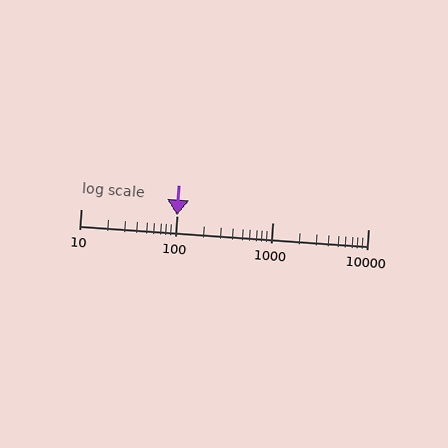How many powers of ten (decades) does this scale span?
The scale spans 3 decades, from 10 to 10000.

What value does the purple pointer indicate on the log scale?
The pointer indicates approximately 100.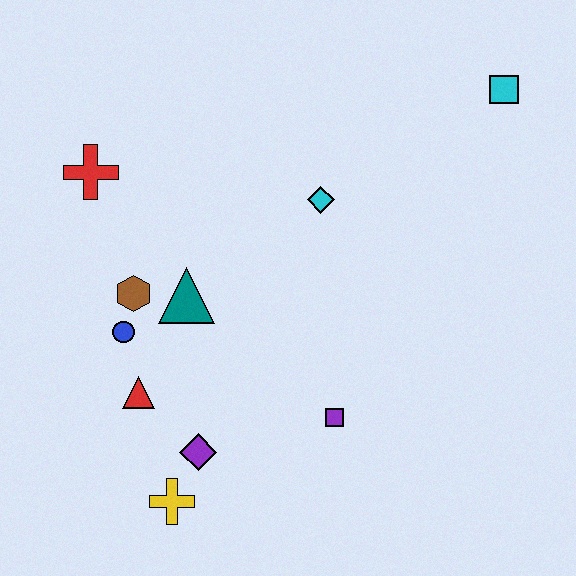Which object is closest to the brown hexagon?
The blue circle is closest to the brown hexagon.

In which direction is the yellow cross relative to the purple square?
The yellow cross is to the left of the purple square.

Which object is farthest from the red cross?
The cyan square is farthest from the red cross.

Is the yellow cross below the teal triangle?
Yes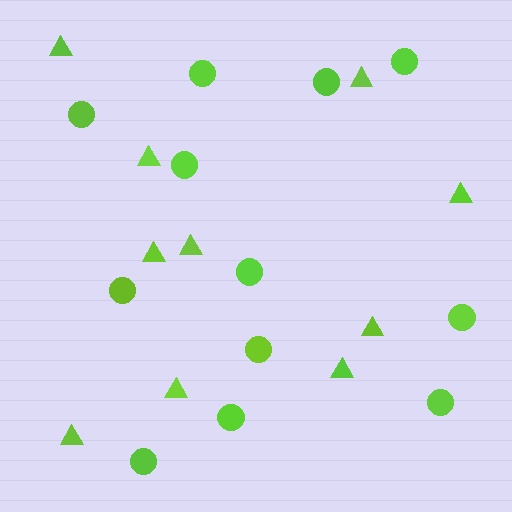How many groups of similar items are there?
There are 2 groups: one group of triangles (10) and one group of circles (12).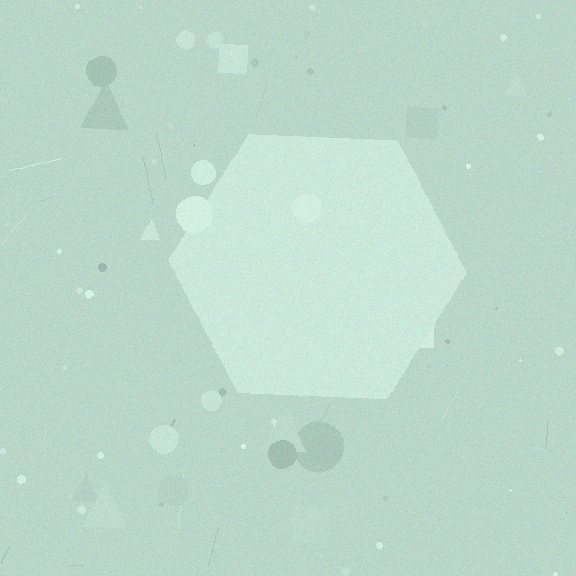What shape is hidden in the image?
A hexagon is hidden in the image.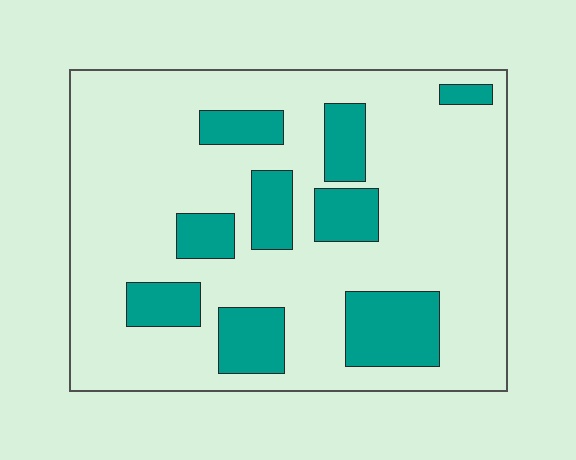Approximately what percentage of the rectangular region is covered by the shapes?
Approximately 25%.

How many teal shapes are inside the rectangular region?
9.